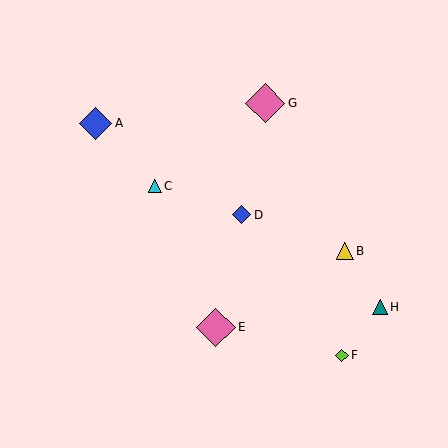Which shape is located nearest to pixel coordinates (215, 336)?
The pink diamond (labeled E) at (216, 327) is nearest to that location.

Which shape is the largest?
The pink diamond (labeled G) is the largest.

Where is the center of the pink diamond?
The center of the pink diamond is at (216, 327).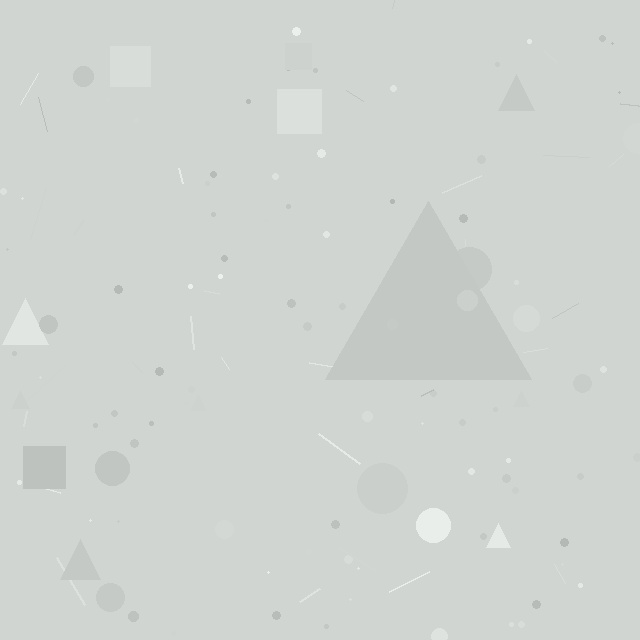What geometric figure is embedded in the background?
A triangle is embedded in the background.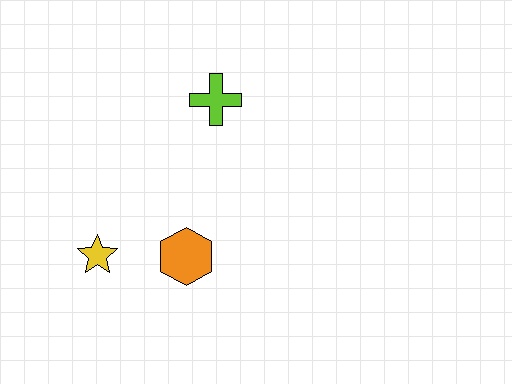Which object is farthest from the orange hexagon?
The lime cross is farthest from the orange hexagon.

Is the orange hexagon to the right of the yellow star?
Yes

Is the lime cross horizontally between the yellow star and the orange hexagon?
No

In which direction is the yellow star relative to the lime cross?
The yellow star is below the lime cross.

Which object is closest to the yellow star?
The orange hexagon is closest to the yellow star.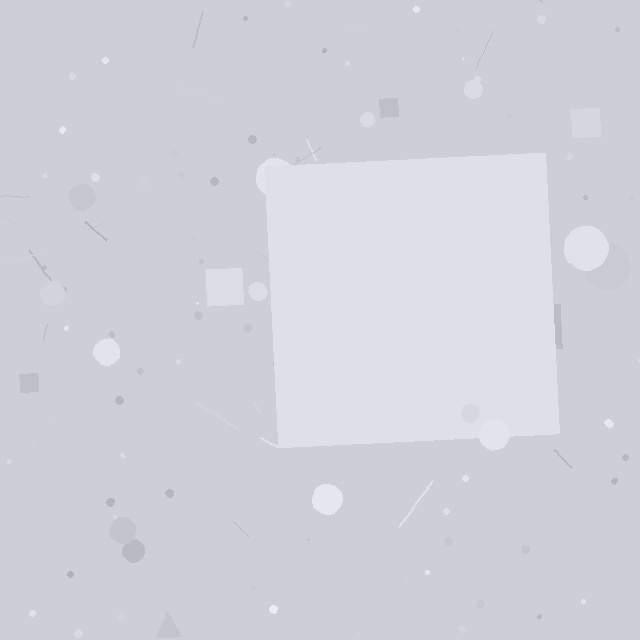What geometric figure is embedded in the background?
A square is embedded in the background.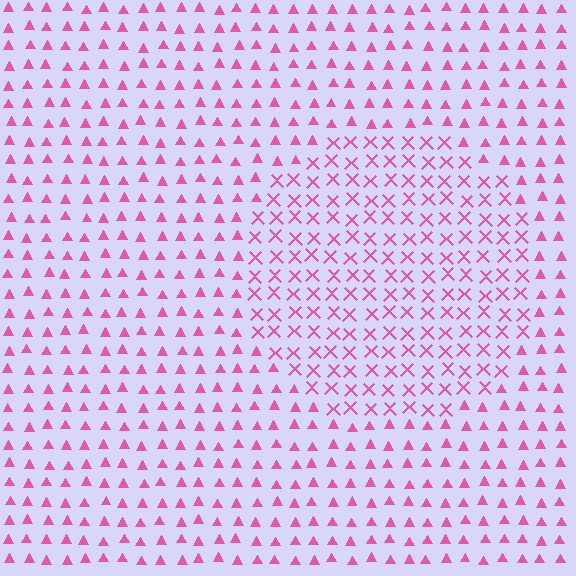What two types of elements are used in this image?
The image uses X marks inside the circle region and triangles outside it.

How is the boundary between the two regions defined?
The boundary is defined by a change in element shape: X marks inside vs. triangles outside. All elements share the same color and spacing.